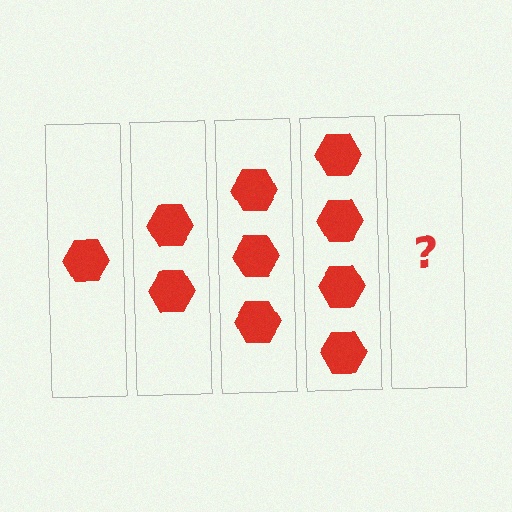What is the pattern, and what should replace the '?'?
The pattern is that each step adds one more hexagon. The '?' should be 5 hexagons.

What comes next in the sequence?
The next element should be 5 hexagons.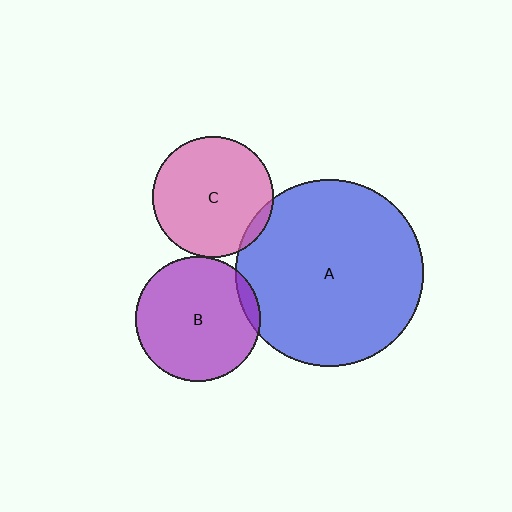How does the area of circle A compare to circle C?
Approximately 2.4 times.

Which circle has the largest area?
Circle A (blue).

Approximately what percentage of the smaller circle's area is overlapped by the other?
Approximately 5%.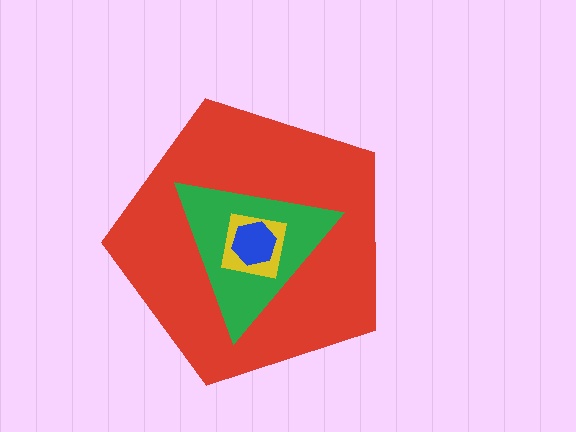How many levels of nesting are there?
4.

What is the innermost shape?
The blue hexagon.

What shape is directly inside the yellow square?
The blue hexagon.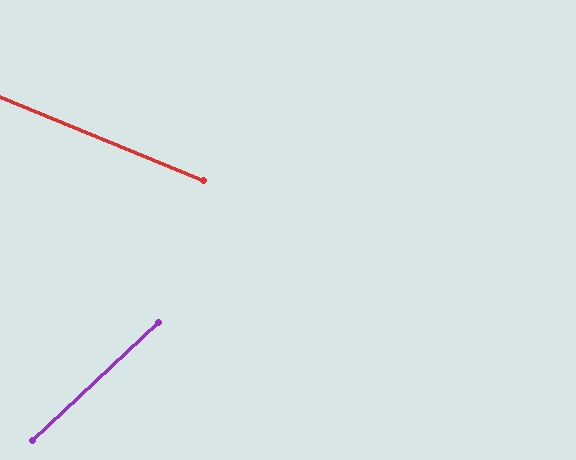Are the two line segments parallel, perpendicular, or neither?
Neither parallel nor perpendicular — they differ by about 65°.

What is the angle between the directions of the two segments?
Approximately 65 degrees.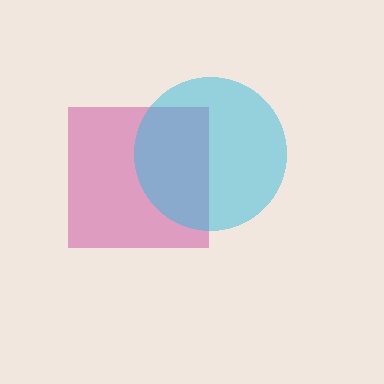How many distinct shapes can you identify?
There are 2 distinct shapes: a magenta square, a cyan circle.